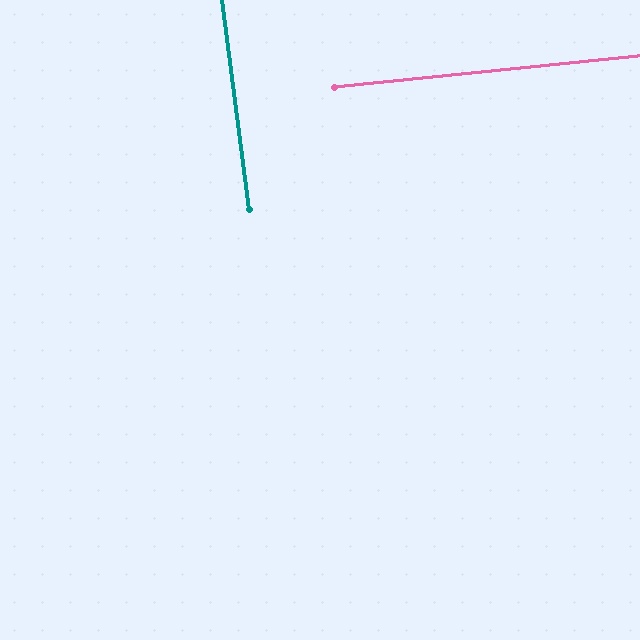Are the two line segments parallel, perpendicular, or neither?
Perpendicular — they meet at approximately 89°.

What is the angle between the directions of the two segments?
Approximately 89 degrees.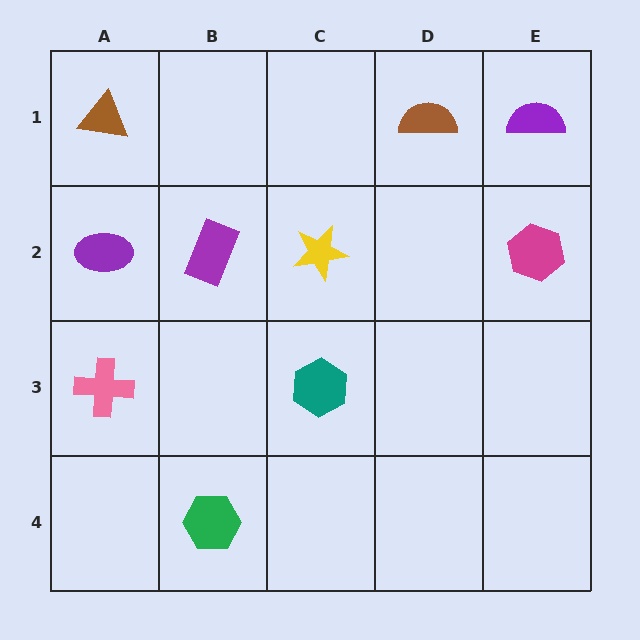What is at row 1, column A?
A brown triangle.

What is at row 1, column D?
A brown semicircle.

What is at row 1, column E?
A purple semicircle.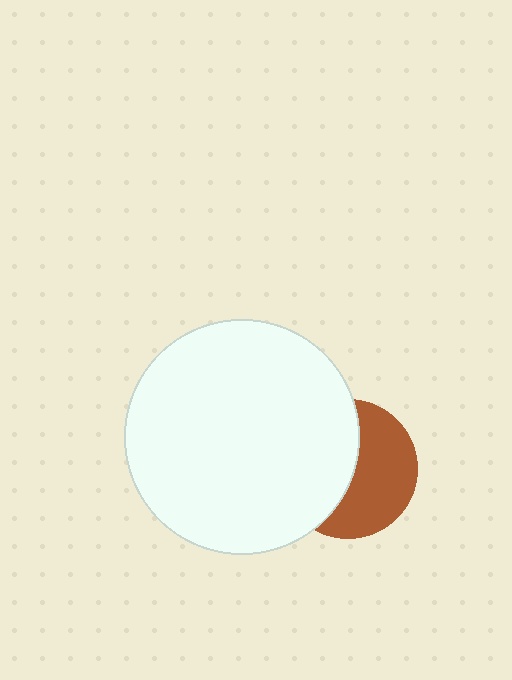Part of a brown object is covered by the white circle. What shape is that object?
It is a circle.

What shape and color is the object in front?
The object in front is a white circle.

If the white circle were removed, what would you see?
You would see the complete brown circle.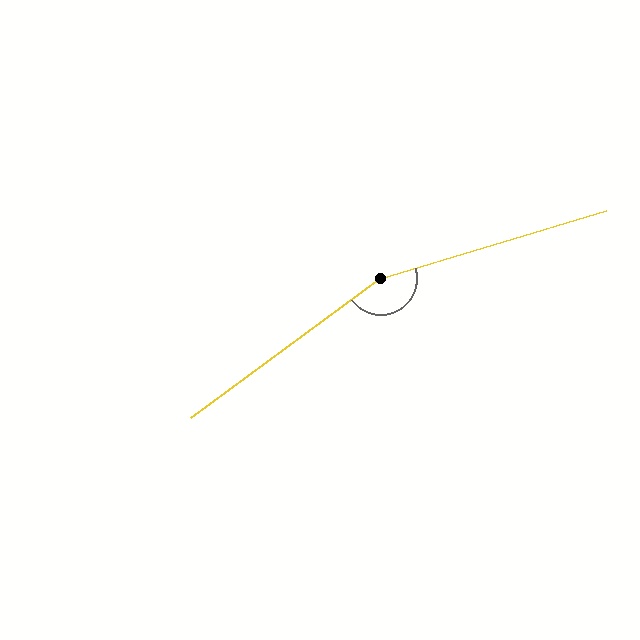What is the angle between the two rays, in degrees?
Approximately 161 degrees.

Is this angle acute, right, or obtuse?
It is obtuse.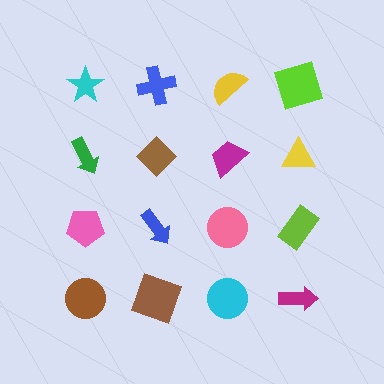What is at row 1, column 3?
A yellow semicircle.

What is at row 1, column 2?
A blue cross.